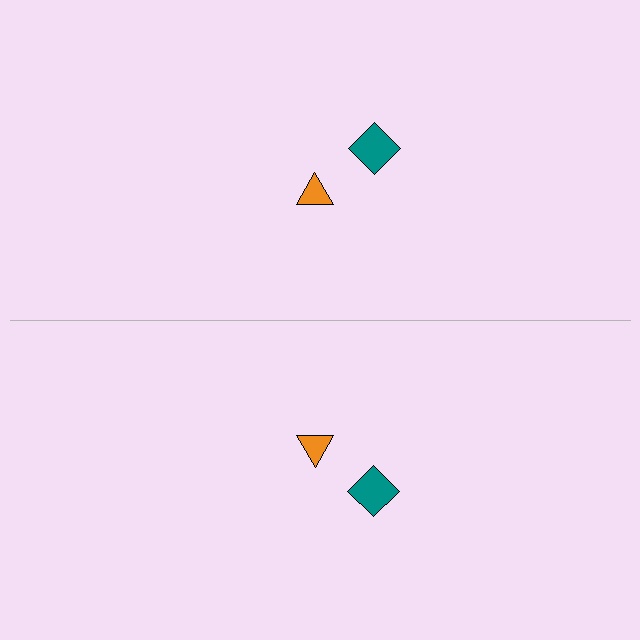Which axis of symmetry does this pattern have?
The pattern has a horizontal axis of symmetry running through the center of the image.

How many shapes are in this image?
There are 4 shapes in this image.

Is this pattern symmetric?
Yes, this pattern has bilateral (reflection) symmetry.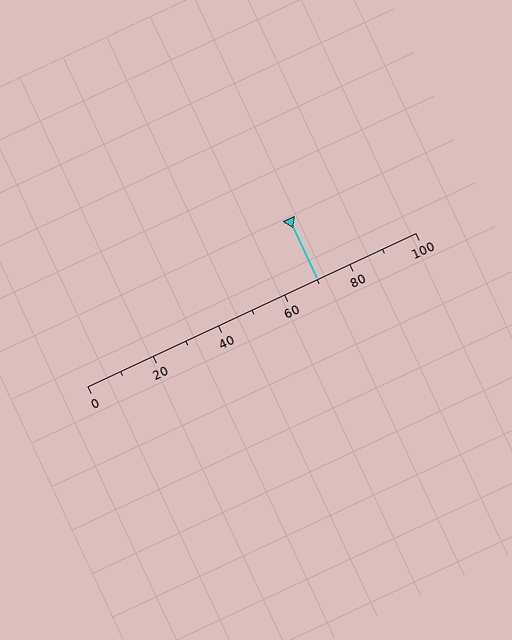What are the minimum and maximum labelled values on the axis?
The axis runs from 0 to 100.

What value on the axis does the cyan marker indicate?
The marker indicates approximately 70.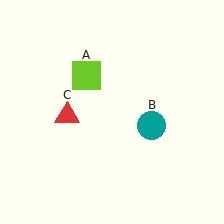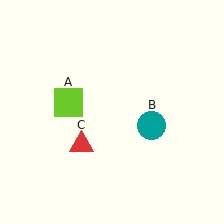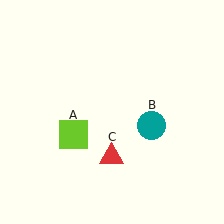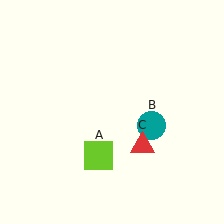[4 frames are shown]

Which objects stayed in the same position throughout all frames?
Teal circle (object B) remained stationary.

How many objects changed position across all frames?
2 objects changed position: lime square (object A), red triangle (object C).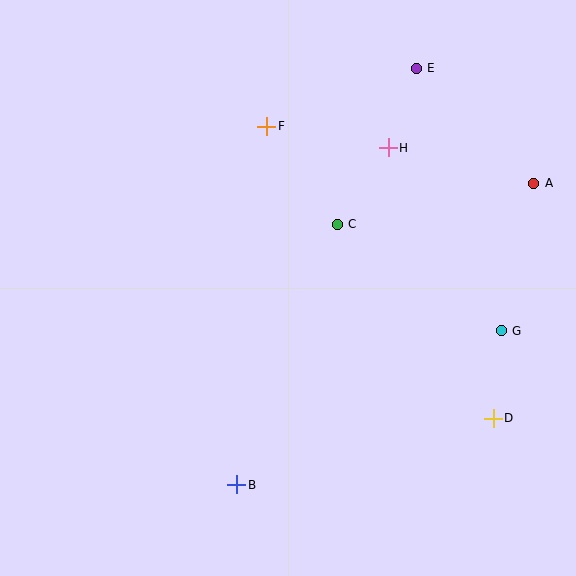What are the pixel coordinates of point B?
Point B is at (237, 485).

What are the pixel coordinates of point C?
Point C is at (337, 224).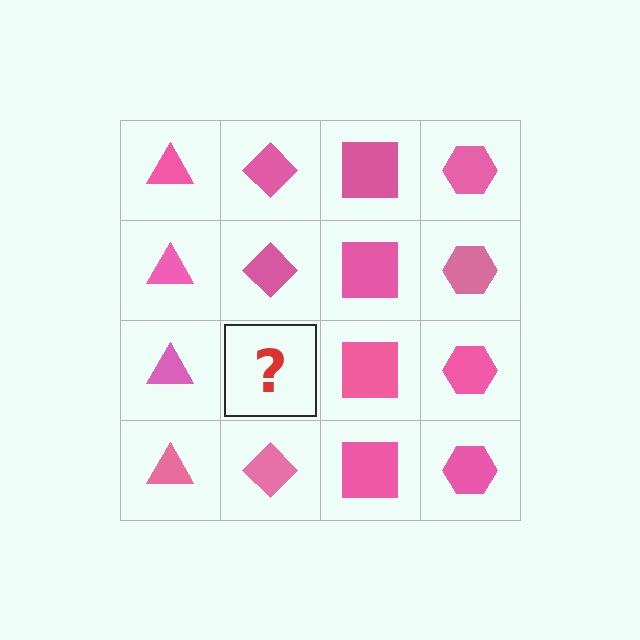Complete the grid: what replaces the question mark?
The question mark should be replaced with a pink diamond.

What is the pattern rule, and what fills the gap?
The rule is that each column has a consistent shape. The gap should be filled with a pink diamond.